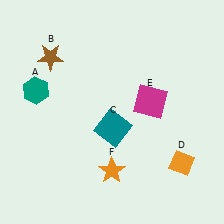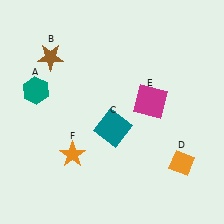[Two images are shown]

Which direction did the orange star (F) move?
The orange star (F) moved left.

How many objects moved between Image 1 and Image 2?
1 object moved between the two images.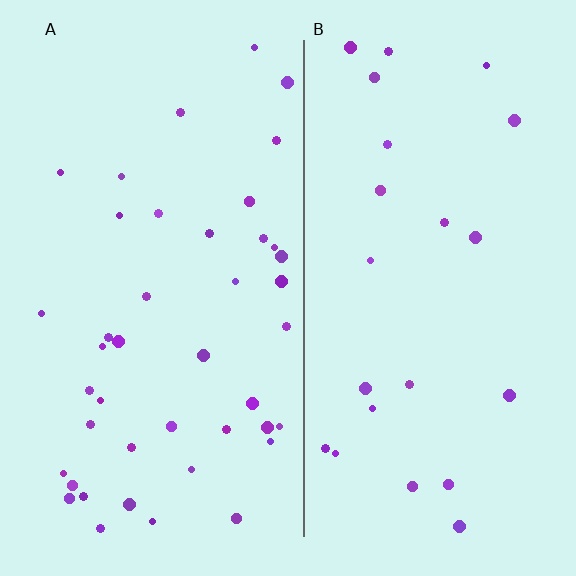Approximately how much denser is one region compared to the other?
Approximately 1.9× — region A over region B.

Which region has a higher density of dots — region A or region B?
A (the left).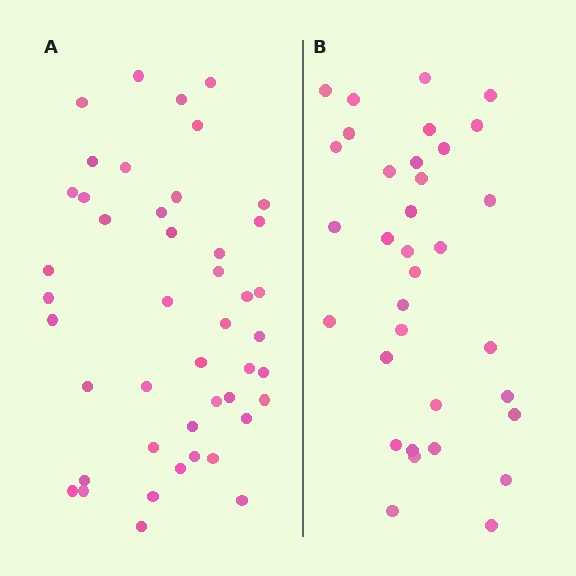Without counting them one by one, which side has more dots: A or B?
Region A (the left region) has more dots.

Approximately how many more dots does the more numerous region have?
Region A has roughly 12 or so more dots than region B.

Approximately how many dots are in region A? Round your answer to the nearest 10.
About 40 dots. (The exact count is 45, which rounds to 40.)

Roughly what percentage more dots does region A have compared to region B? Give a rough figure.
About 30% more.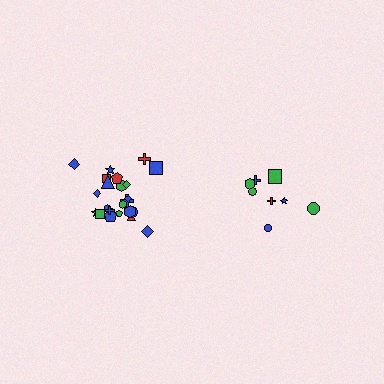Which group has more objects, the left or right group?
The left group.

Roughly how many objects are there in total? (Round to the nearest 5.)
Roughly 35 objects in total.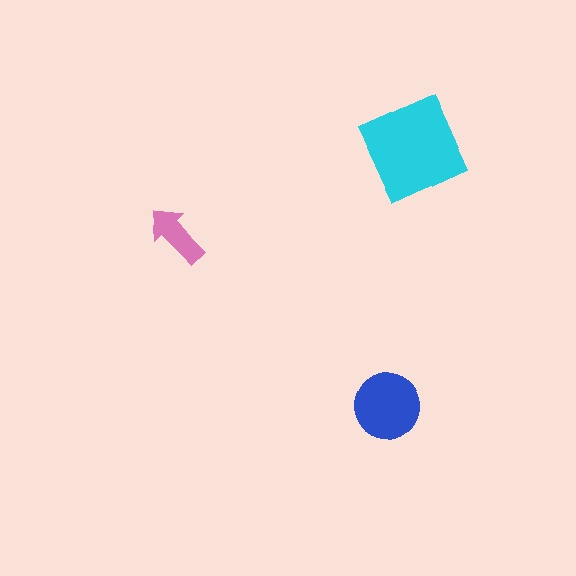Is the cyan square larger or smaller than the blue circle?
Larger.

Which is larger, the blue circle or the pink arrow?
The blue circle.